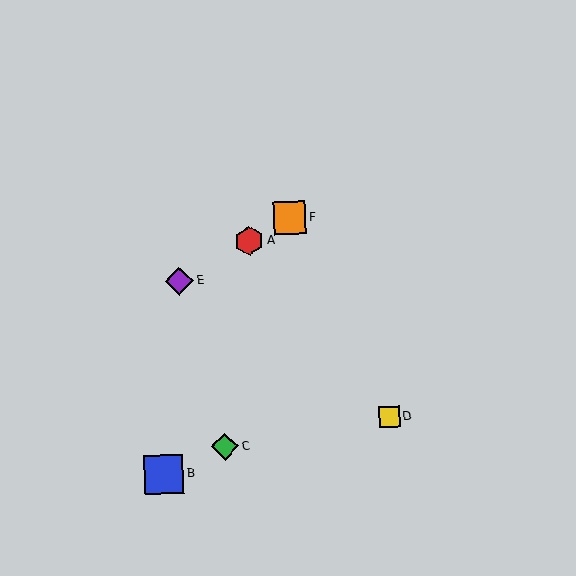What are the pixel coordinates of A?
Object A is at (249, 241).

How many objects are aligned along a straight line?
3 objects (A, E, F) are aligned along a straight line.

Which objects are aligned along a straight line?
Objects A, E, F are aligned along a straight line.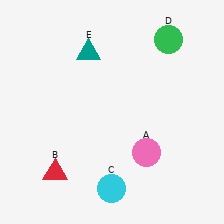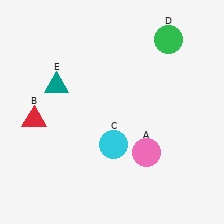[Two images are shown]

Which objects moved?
The objects that moved are: the red triangle (B), the cyan circle (C), the teal triangle (E).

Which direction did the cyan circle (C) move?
The cyan circle (C) moved up.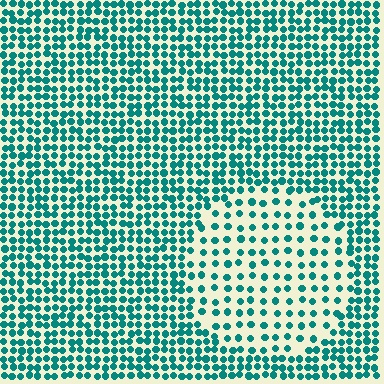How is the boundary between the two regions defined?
The boundary is defined by a change in element density (approximately 2.1x ratio). All elements are the same color, size, and shape.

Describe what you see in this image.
The image contains small teal elements arranged at two different densities. A circle-shaped region is visible where the elements are less densely packed than the surrounding area.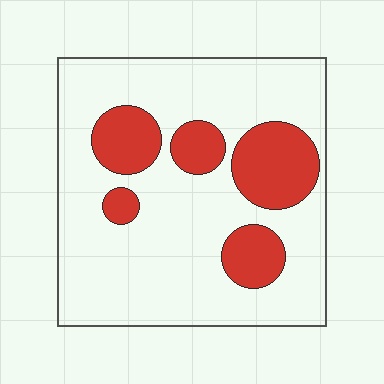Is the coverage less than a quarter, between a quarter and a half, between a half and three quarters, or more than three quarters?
Less than a quarter.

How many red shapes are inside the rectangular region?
5.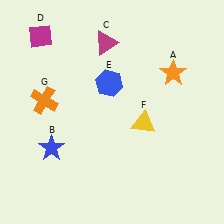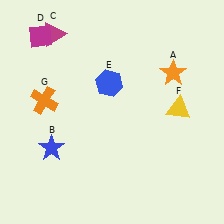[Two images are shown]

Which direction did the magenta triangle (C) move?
The magenta triangle (C) moved left.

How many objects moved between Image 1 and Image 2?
2 objects moved between the two images.